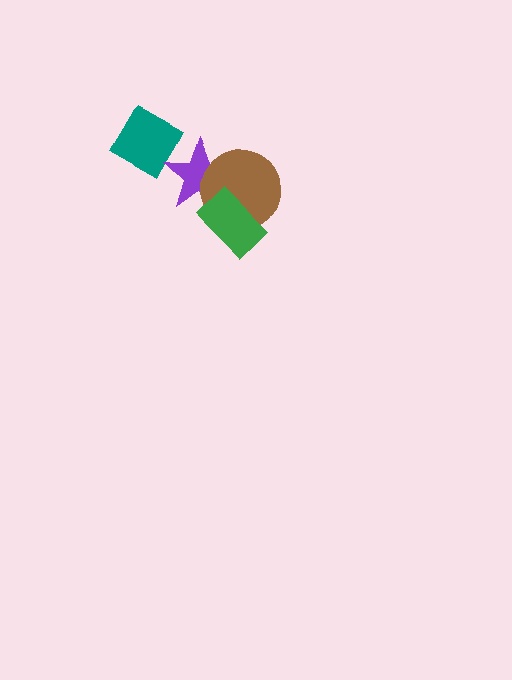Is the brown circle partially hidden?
Yes, it is partially covered by another shape.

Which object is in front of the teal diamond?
The purple star is in front of the teal diamond.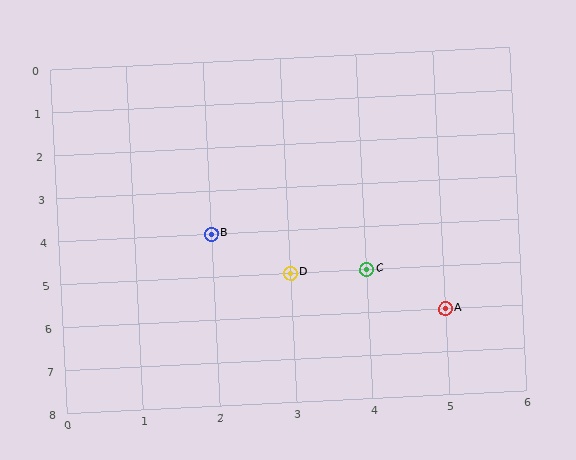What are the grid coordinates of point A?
Point A is at grid coordinates (5, 6).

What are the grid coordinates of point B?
Point B is at grid coordinates (2, 4).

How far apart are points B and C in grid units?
Points B and C are 2 columns and 1 row apart (about 2.2 grid units diagonally).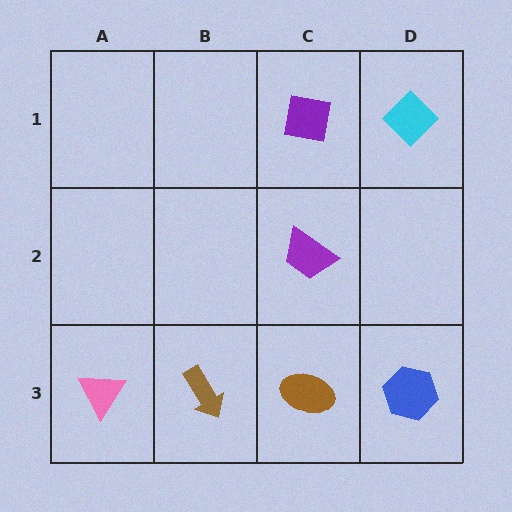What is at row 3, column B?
A brown arrow.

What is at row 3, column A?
A pink triangle.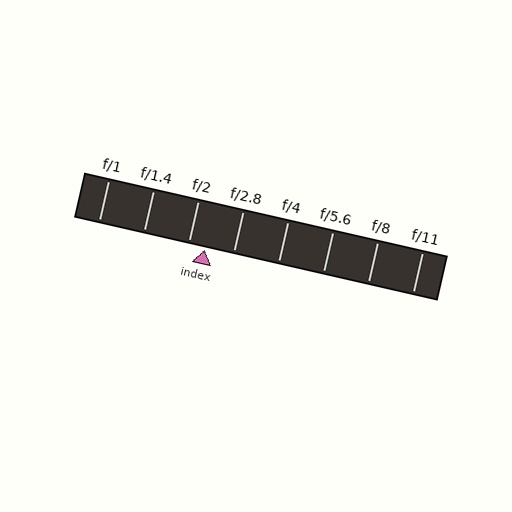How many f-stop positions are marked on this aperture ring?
There are 8 f-stop positions marked.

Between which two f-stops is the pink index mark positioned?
The index mark is between f/2 and f/2.8.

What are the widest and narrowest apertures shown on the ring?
The widest aperture shown is f/1 and the narrowest is f/11.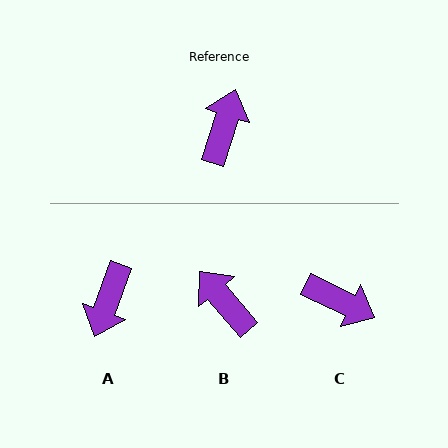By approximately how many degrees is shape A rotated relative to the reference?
Approximately 178 degrees counter-clockwise.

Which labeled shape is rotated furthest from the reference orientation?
A, about 178 degrees away.